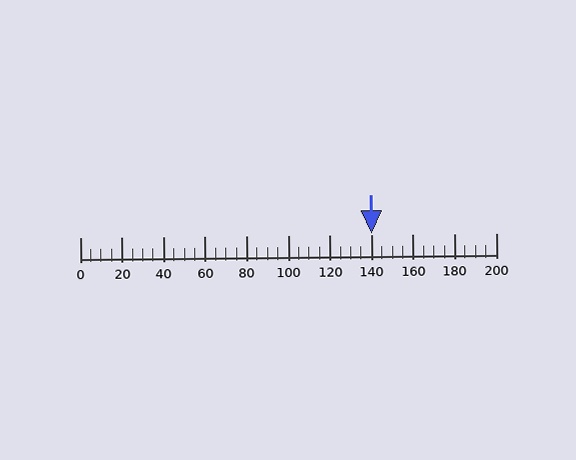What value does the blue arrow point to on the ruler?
The blue arrow points to approximately 140.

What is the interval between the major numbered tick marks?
The major tick marks are spaced 20 units apart.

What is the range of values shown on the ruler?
The ruler shows values from 0 to 200.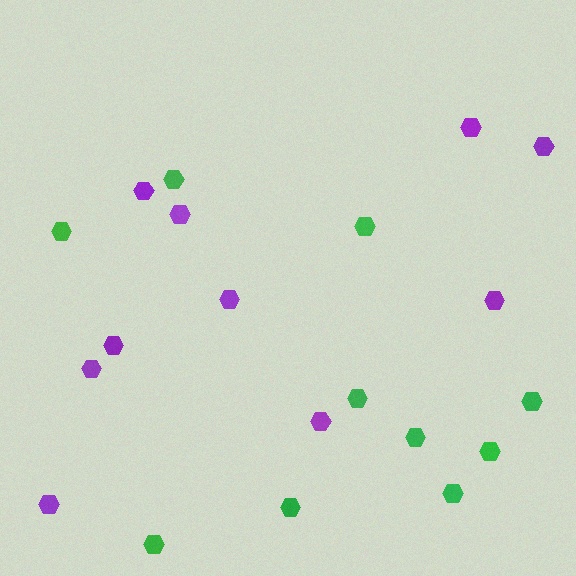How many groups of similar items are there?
There are 2 groups: one group of green hexagons (10) and one group of purple hexagons (10).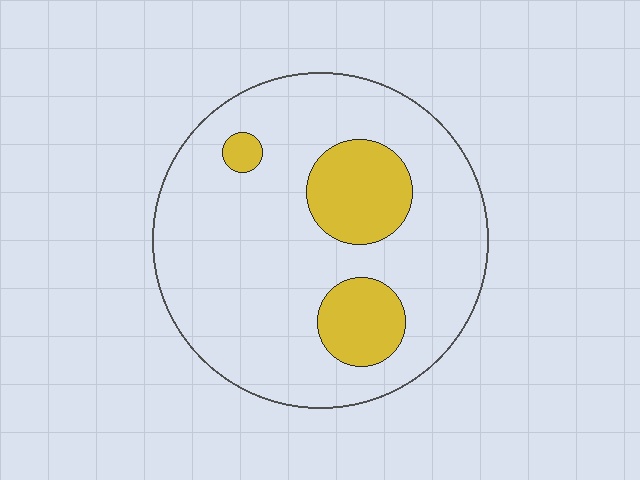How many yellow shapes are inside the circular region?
3.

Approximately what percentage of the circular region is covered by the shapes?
Approximately 20%.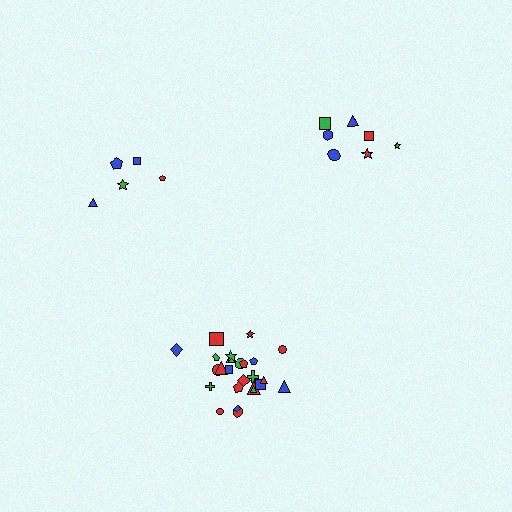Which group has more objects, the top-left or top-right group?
The top-right group.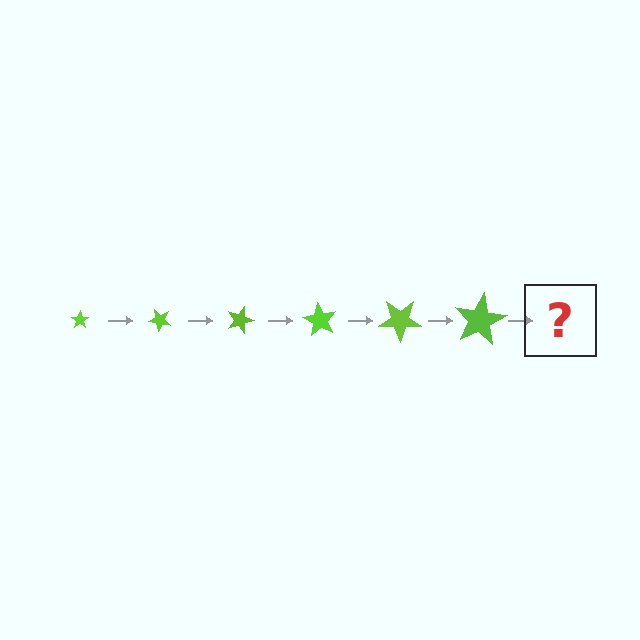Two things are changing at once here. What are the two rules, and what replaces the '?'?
The two rules are that the star grows larger each step and it rotates 45 degrees each step. The '?' should be a star, larger than the previous one and rotated 270 degrees from the start.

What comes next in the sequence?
The next element should be a star, larger than the previous one and rotated 270 degrees from the start.